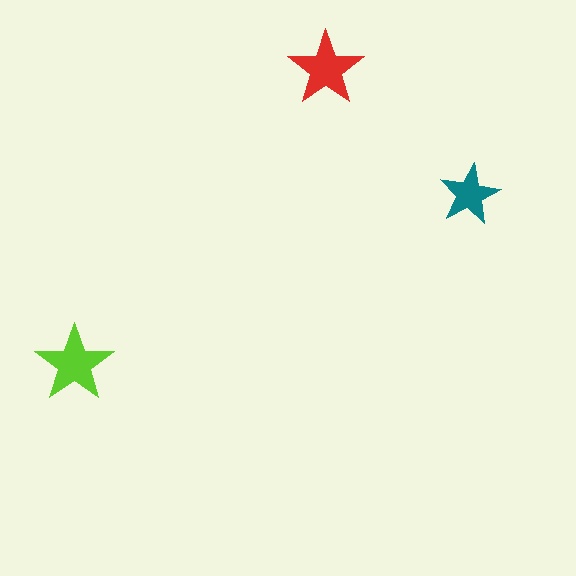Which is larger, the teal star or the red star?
The red one.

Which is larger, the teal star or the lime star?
The lime one.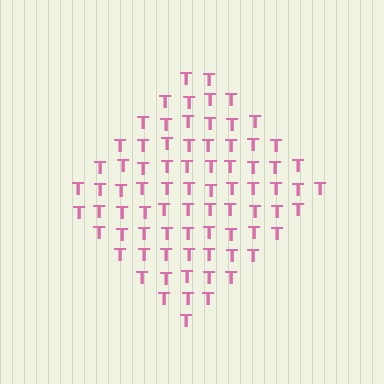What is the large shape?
The large shape is a diamond.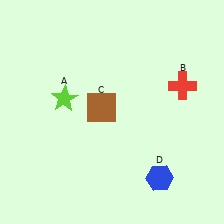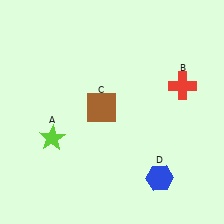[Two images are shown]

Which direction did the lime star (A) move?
The lime star (A) moved down.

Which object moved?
The lime star (A) moved down.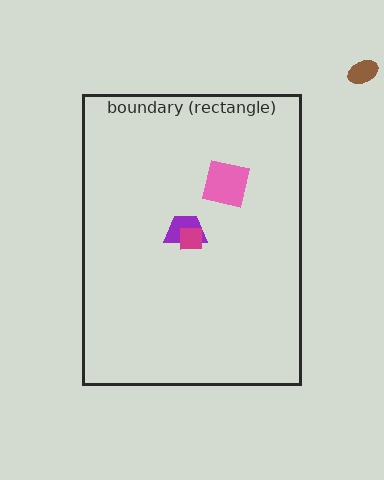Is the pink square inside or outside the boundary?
Inside.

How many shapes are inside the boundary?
3 inside, 1 outside.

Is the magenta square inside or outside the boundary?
Inside.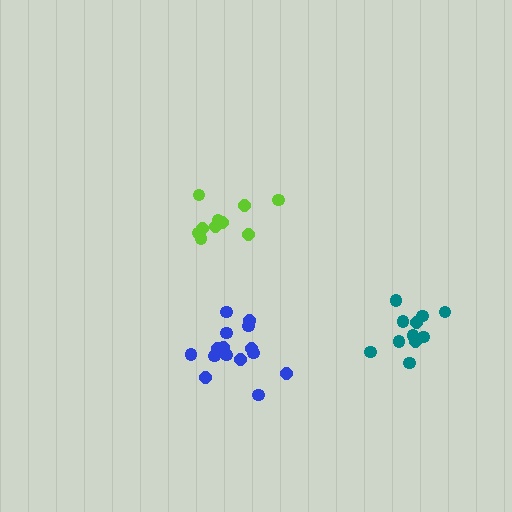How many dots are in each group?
Group 1: 11 dots, Group 2: 15 dots, Group 3: 10 dots (36 total).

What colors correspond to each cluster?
The clusters are colored: teal, blue, lime.